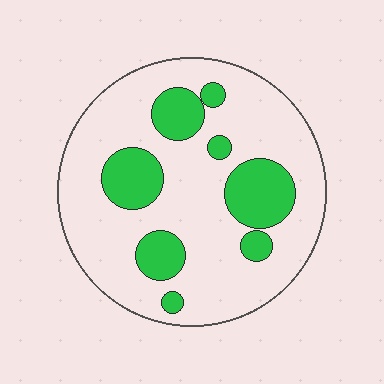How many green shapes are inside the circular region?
8.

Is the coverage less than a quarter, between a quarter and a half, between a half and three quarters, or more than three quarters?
Less than a quarter.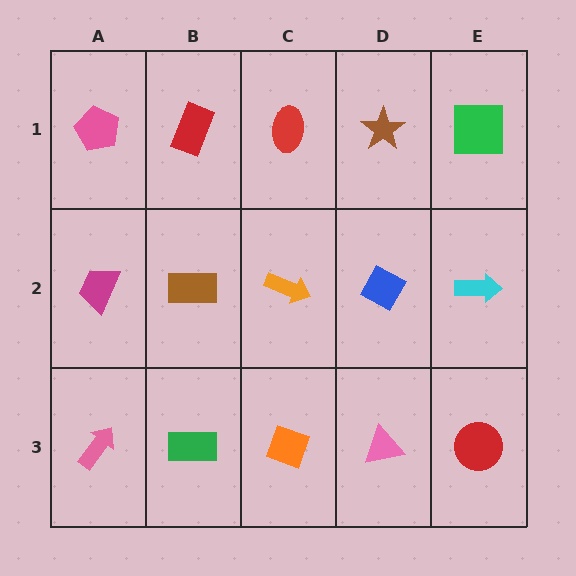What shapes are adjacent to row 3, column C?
An orange arrow (row 2, column C), a green rectangle (row 3, column B), a pink triangle (row 3, column D).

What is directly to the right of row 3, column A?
A green rectangle.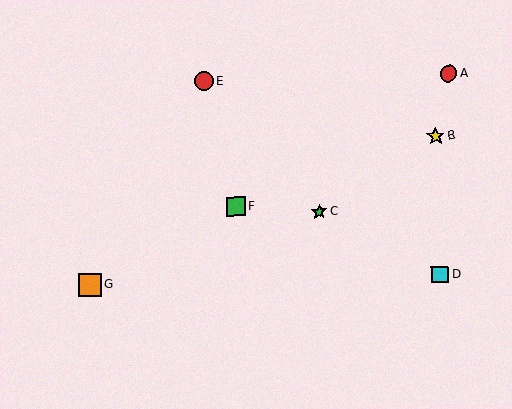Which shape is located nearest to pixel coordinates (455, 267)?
The cyan square (labeled D) at (440, 274) is nearest to that location.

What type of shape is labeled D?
Shape D is a cyan square.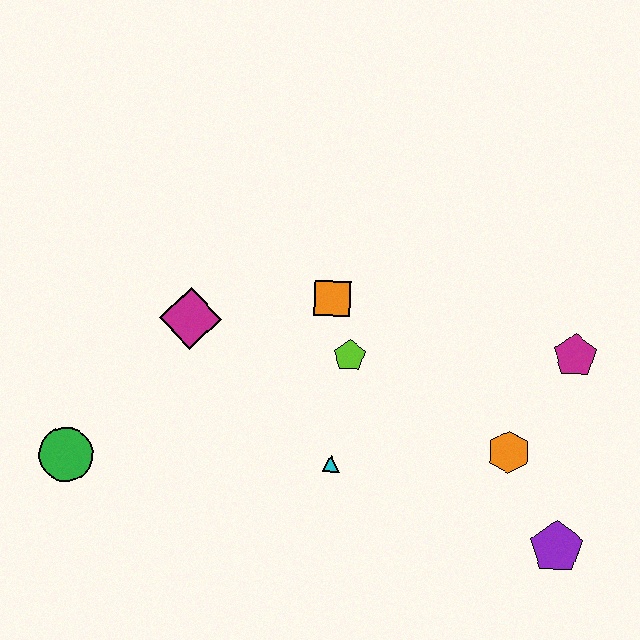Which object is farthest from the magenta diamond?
The purple pentagon is farthest from the magenta diamond.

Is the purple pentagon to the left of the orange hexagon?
No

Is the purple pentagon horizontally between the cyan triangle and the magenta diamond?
No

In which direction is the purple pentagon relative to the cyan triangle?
The purple pentagon is to the right of the cyan triangle.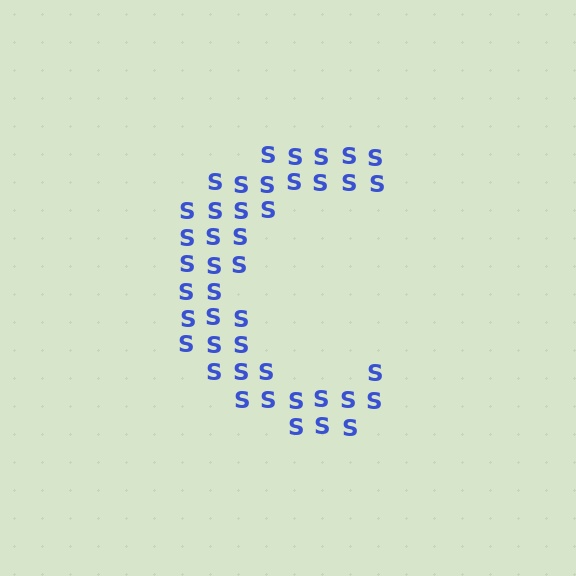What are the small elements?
The small elements are letter S's.